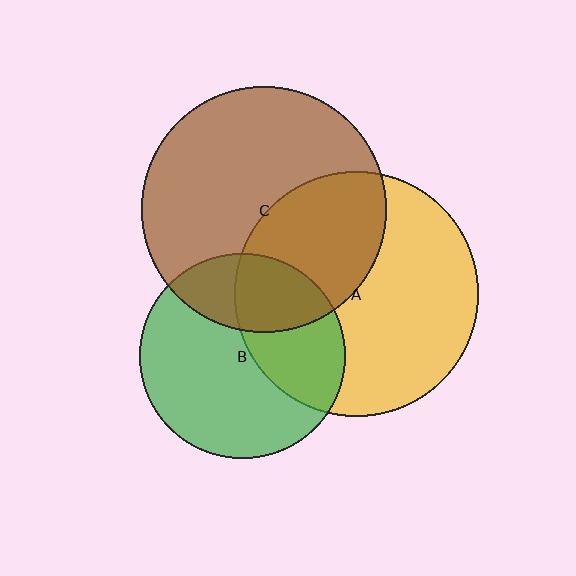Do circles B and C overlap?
Yes.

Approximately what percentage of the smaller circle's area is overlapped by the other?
Approximately 25%.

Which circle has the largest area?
Circle C (brown).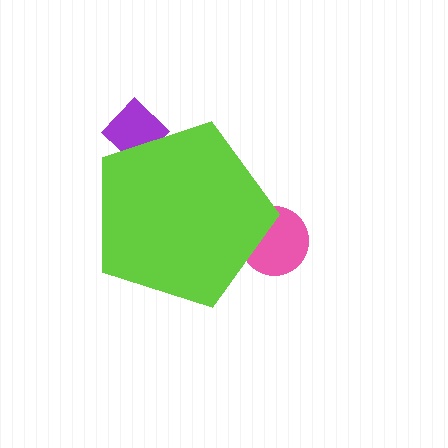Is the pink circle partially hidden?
Yes, the pink circle is partially hidden behind the lime pentagon.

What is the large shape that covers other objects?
A lime pentagon.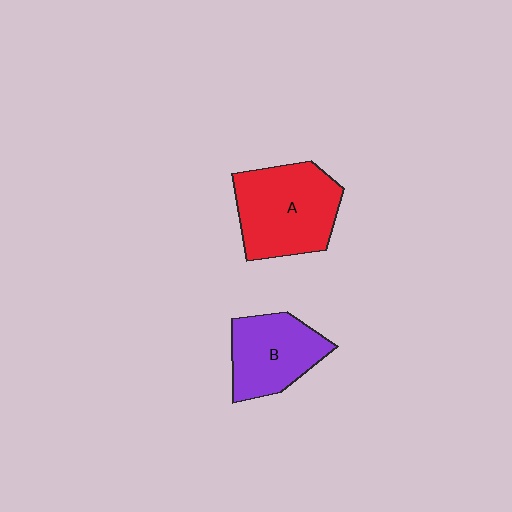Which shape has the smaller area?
Shape B (purple).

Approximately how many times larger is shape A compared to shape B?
Approximately 1.3 times.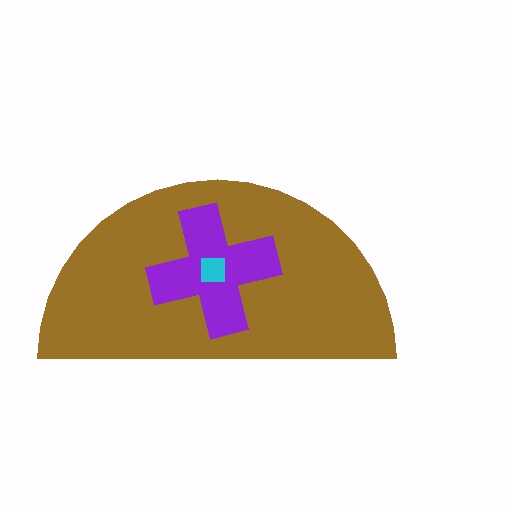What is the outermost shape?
The brown semicircle.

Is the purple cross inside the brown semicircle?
Yes.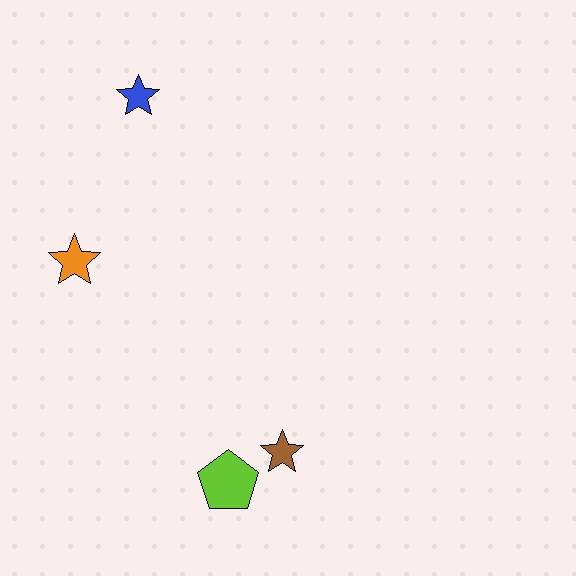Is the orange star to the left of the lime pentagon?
Yes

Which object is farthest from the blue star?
The lime pentagon is farthest from the blue star.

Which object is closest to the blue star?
The orange star is closest to the blue star.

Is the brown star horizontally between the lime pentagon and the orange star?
No